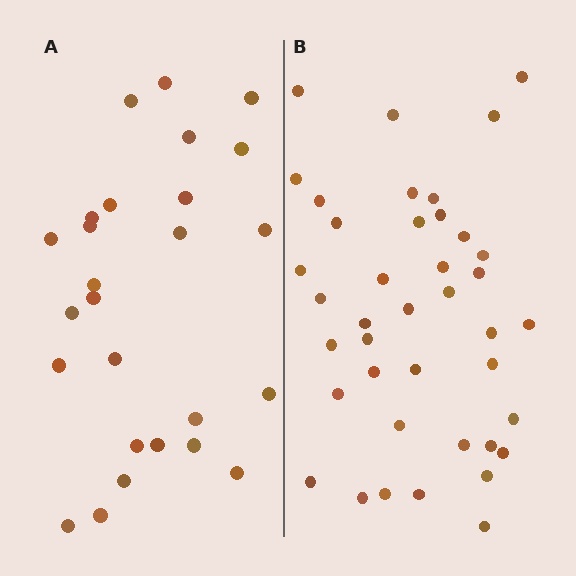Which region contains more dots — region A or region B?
Region B (the right region) has more dots.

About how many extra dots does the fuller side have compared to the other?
Region B has approximately 15 more dots than region A.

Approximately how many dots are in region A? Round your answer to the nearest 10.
About 30 dots. (The exact count is 26, which rounds to 30.)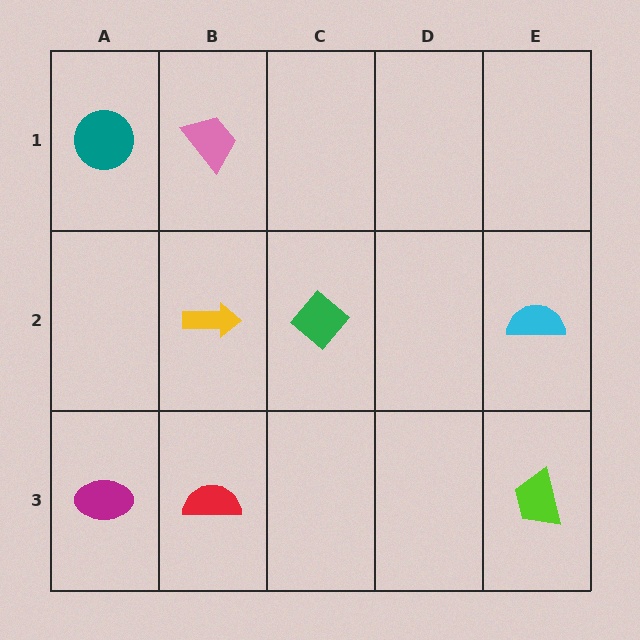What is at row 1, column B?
A pink trapezoid.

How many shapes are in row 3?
3 shapes.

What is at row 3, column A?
A magenta ellipse.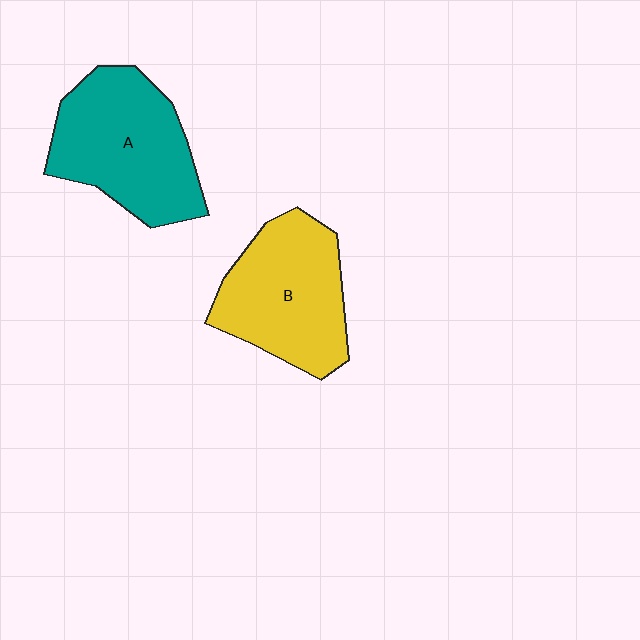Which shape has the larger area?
Shape A (teal).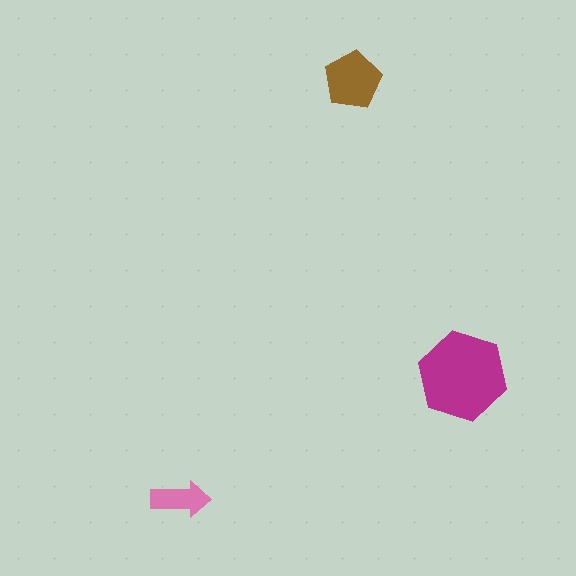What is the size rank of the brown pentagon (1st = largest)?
2nd.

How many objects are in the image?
There are 3 objects in the image.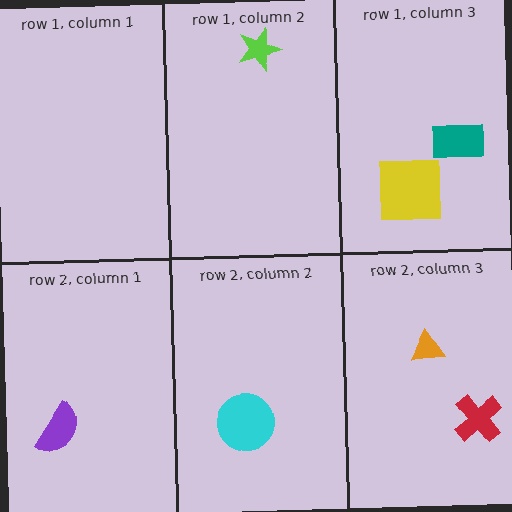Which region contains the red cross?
The row 2, column 3 region.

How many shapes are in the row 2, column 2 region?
1.